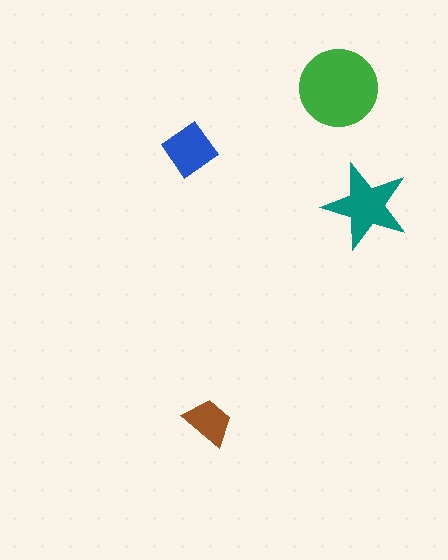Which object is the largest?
The green circle.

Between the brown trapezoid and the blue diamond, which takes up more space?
The blue diamond.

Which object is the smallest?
The brown trapezoid.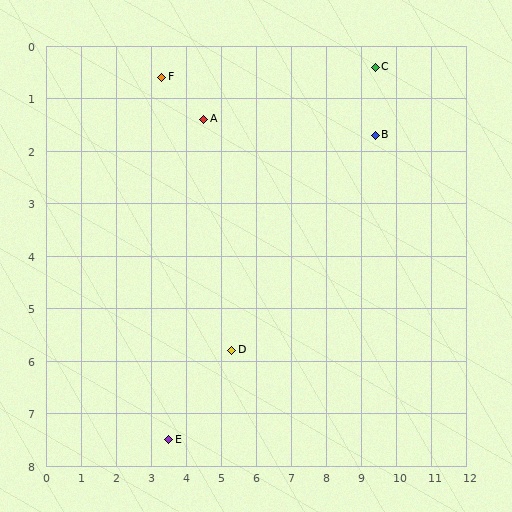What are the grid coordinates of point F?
Point F is at approximately (3.3, 0.6).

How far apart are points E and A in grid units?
Points E and A are about 6.2 grid units apart.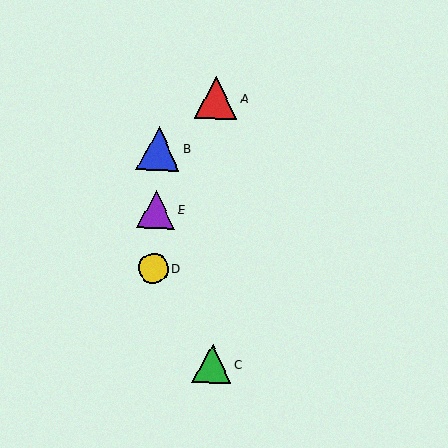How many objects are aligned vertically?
3 objects (B, D, E) are aligned vertically.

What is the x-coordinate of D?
Object D is at x≈153.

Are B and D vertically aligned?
Yes, both are at x≈159.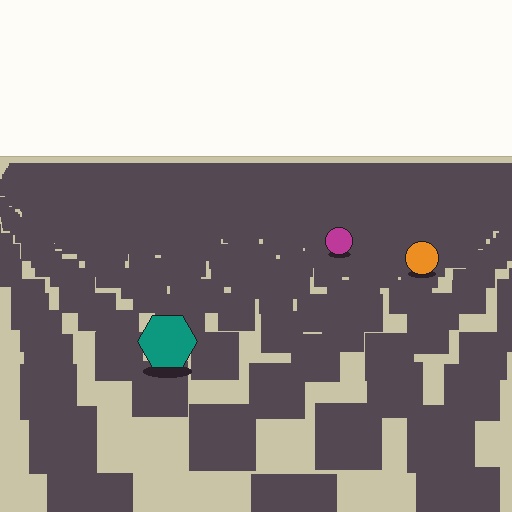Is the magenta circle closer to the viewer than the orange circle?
No. The orange circle is closer — you can tell from the texture gradient: the ground texture is coarser near it.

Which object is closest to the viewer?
The teal hexagon is closest. The texture marks near it are larger and more spread out.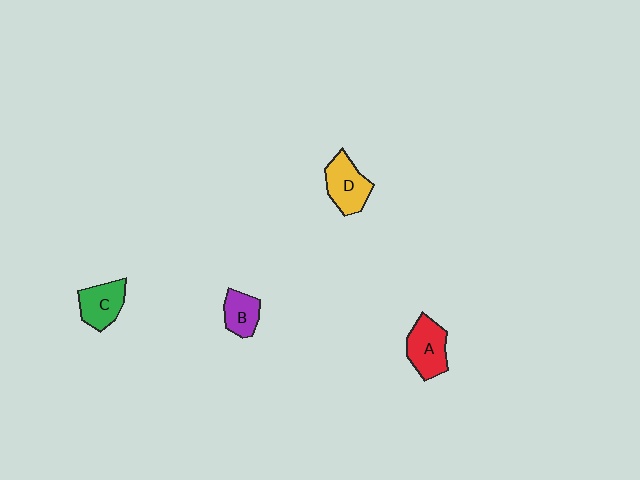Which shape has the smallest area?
Shape B (purple).